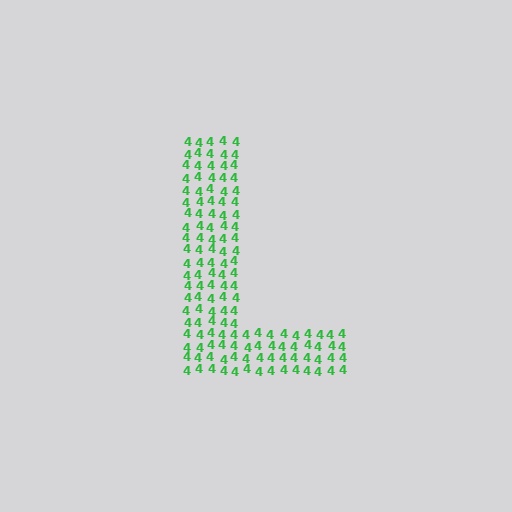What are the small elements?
The small elements are digit 4's.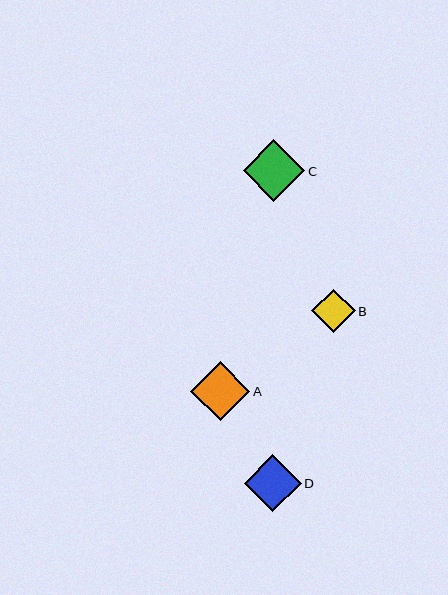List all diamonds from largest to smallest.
From largest to smallest: C, A, D, B.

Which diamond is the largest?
Diamond C is the largest with a size of approximately 61 pixels.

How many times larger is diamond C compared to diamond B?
Diamond C is approximately 1.4 times the size of diamond B.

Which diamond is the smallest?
Diamond B is the smallest with a size of approximately 43 pixels.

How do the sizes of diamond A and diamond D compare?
Diamond A and diamond D are approximately the same size.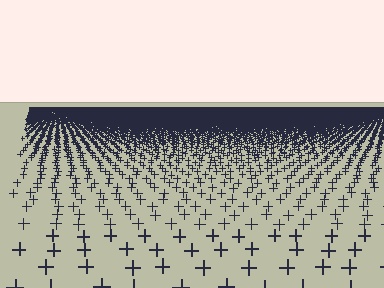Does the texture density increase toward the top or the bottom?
Density increases toward the top.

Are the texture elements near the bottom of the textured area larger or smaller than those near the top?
Larger. Near the bottom, elements are closer to the viewer and appear at a bigger on-screen size.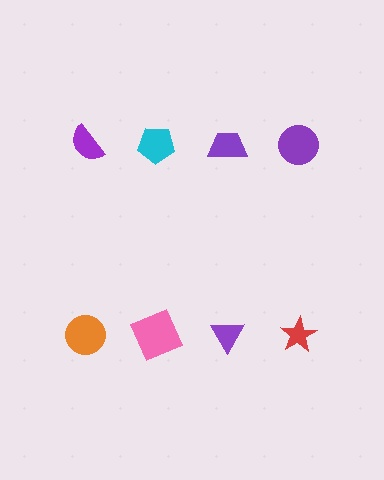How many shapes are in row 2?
4 shapes.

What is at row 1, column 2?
A cyan pentagon.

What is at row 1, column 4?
A purple circle.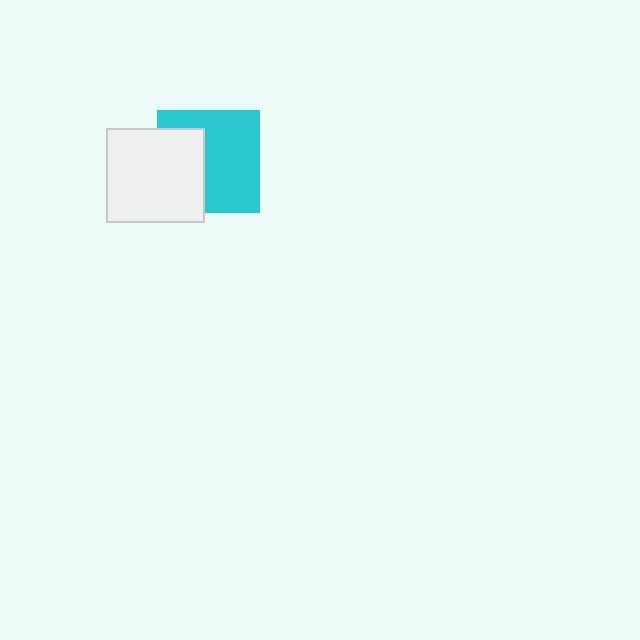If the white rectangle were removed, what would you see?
You would see the complete cyan square.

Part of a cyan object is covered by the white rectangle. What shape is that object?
It is a square.